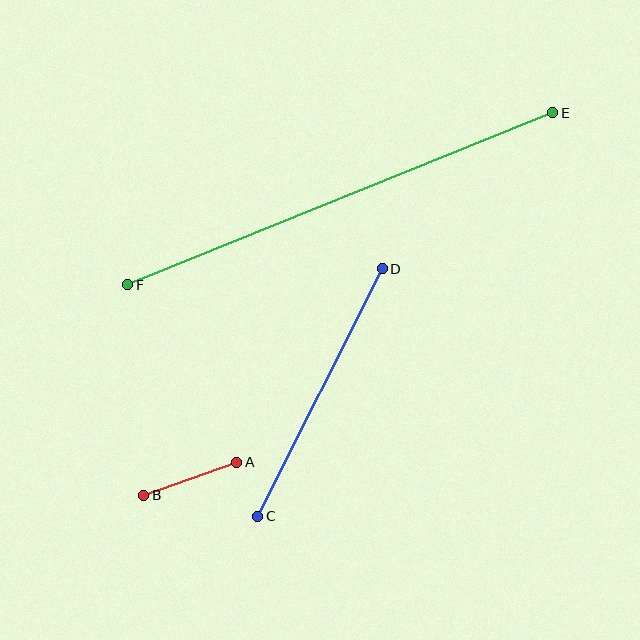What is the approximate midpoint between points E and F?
The midpoint is at approximately (340, 199) pixels.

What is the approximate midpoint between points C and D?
The midpoint is at approximately (320, 393) pixels.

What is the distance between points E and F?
The distance is approximately 458 pixels.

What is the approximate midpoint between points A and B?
The midpoint is at approximately (190, 479) pixels.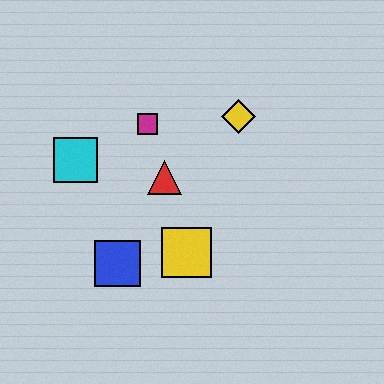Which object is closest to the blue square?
The yellow square is closest to the blue square.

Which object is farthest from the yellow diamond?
The blue square is farthest from the yellow diamond.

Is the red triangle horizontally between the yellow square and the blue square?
Yes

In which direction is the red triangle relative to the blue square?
The red triangle is above the blue square.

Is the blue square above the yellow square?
No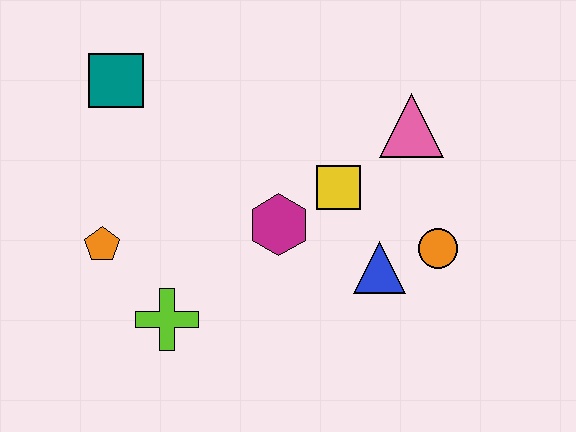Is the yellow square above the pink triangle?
No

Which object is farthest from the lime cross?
The pink triangle is farthest from the lime cross.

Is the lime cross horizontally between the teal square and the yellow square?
Yes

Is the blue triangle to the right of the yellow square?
Yes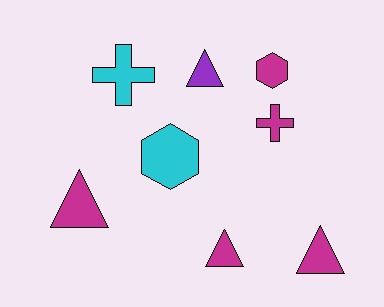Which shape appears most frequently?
Triangle, with 4 objects.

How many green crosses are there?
There are no green crosses.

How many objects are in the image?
There are 8 objects.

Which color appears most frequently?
Magenta, with 5 objects.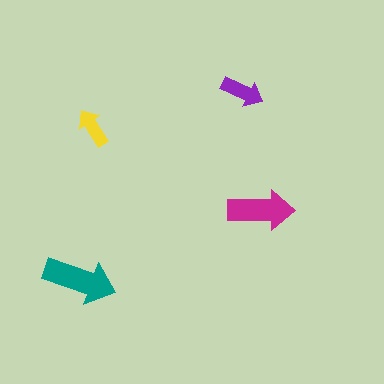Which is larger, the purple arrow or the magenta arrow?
The magenta one.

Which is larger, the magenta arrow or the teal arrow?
The teal one.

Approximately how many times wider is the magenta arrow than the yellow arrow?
About 1.5 times wider.